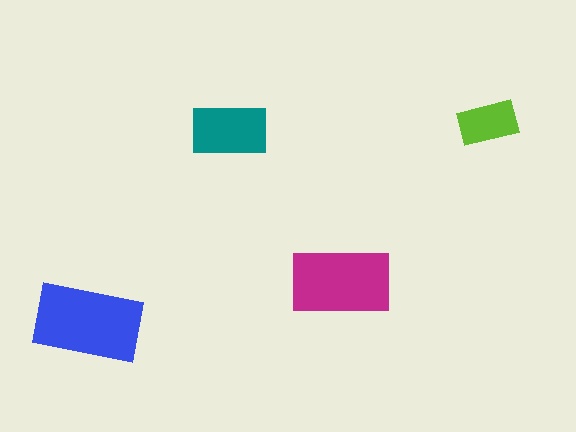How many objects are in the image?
There are 4 objects in the image.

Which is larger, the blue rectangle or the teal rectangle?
The blue one.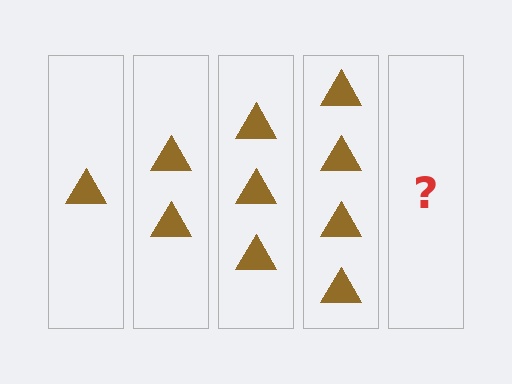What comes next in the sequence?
The next element should be 5 triangles.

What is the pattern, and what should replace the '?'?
The pattern is that each step adds one more triangle. The '?' should be 5 triangles.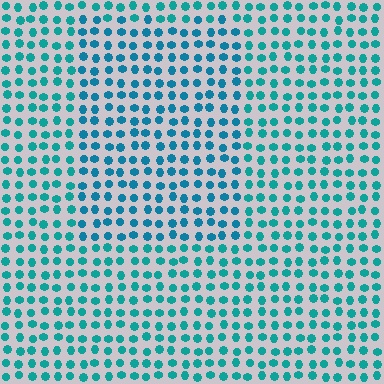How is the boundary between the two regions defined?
The boundary is defined purely by a slight shift in hue (about 18 degrees). Spacing, size, and orientation are identical on both sides.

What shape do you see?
I see a rectangle.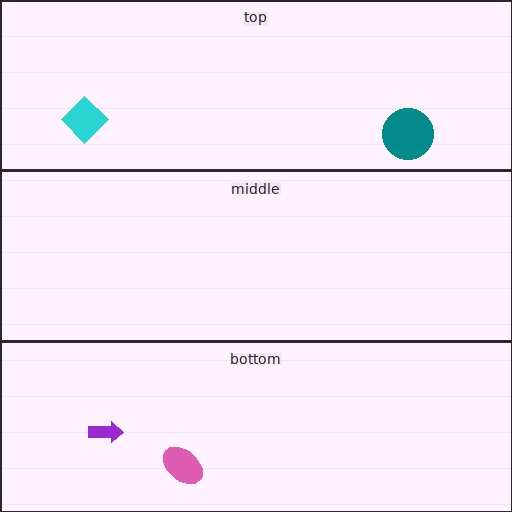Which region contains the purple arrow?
The bottom region.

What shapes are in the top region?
The teal circle, the cyan diamond.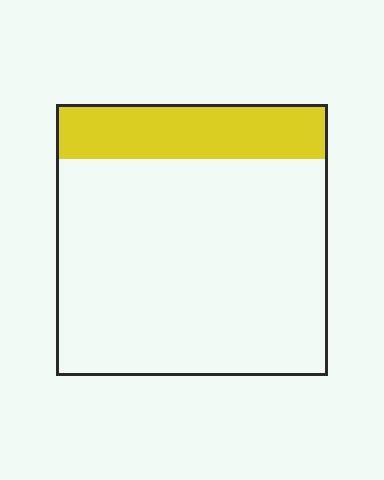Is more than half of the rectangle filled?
No.